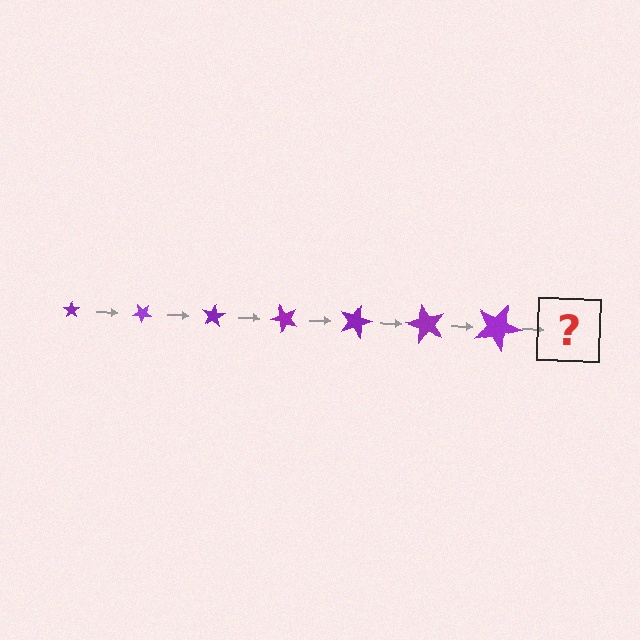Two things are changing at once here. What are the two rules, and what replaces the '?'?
The two rules are that the star grows larger each step and it rotates 40 degrees each step. The '?' should be a star, larger than the previous one and rotated 280 degrees from the start.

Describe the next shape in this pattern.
It should be a star, larger than the previous one and rotated 280 degrees from the start.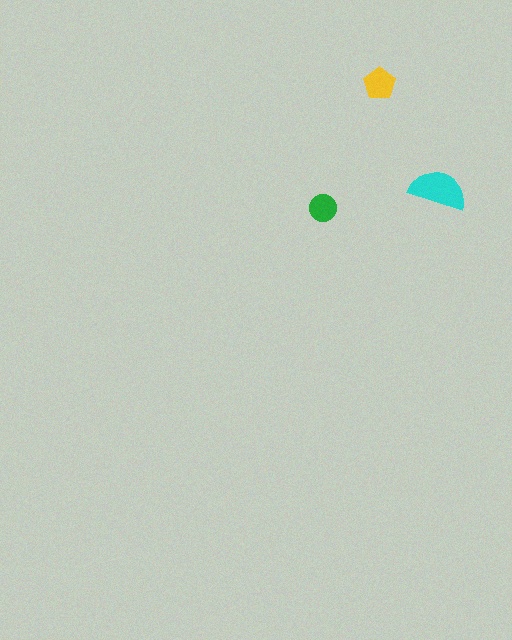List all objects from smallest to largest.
The green circle, the yellow pentagon, the cyan semicircle.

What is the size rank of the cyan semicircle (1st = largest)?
1st.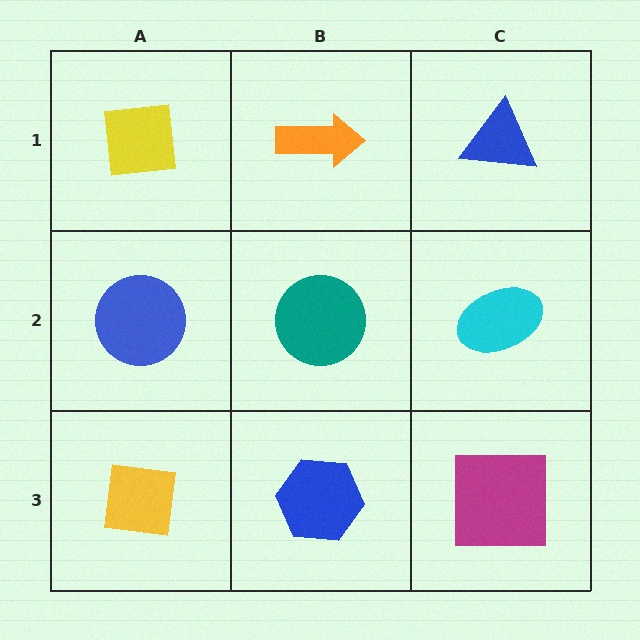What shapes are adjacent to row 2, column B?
An orange arrow (row 1, column B), a blue hexagon (row 3, column B), a blue circle (row 2, column A), a cyan ellipse (row 2, column C).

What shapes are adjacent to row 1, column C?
A cyan ellipse (row 2, column C), an orange arrow (row 1, column B).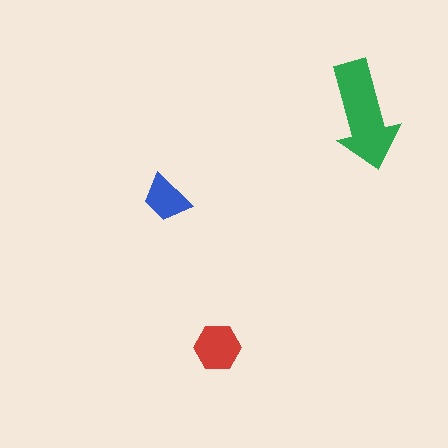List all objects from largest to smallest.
The green arrow, the red hexagon, the blue trapezoid.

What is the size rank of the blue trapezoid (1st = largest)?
3rd.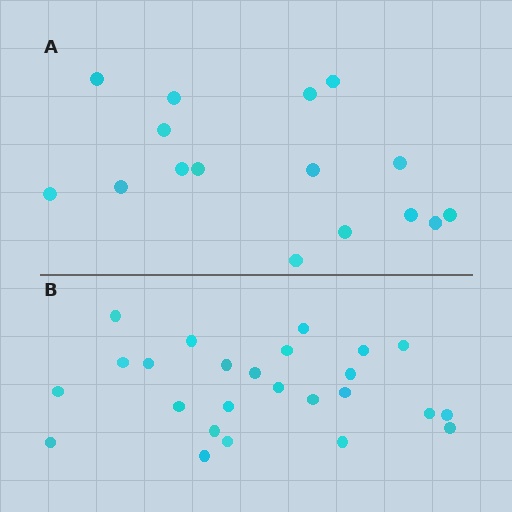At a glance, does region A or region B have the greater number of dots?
Region B (the bottom region) has more dots.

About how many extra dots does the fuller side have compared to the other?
Region B has roughly 8 or so more dots than region A.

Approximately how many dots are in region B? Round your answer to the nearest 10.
About 20 dots. (The exact count is 25, which rounds to 20.)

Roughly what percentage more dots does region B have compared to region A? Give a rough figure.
About 55% more.